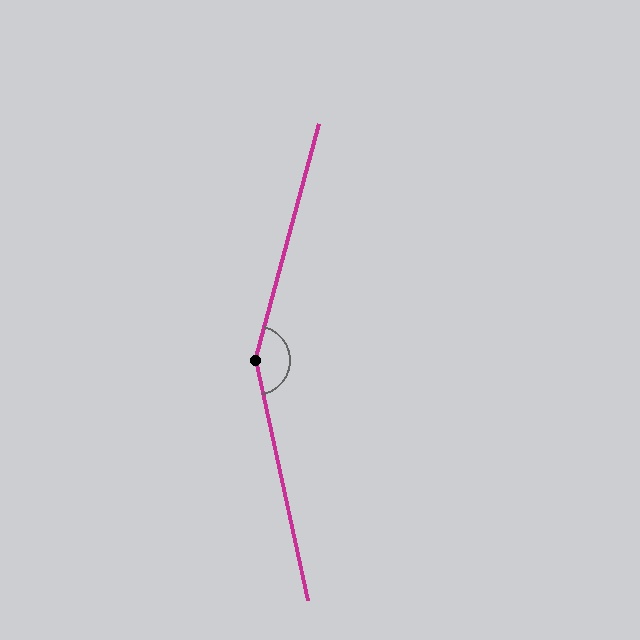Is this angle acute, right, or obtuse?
It is obtuse.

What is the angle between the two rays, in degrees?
Approximately 153 degrees.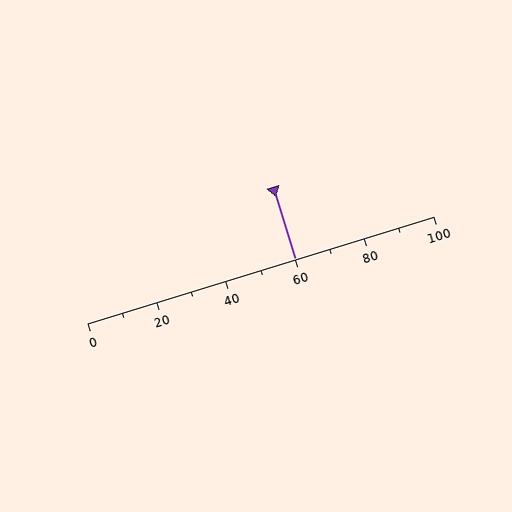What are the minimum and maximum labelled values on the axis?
The axis runs from 0 to 100.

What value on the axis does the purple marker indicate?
The marker indicates approximately 60.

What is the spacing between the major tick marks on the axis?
The major ticks are spaced 20 apart.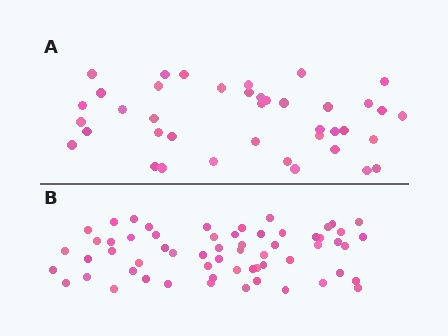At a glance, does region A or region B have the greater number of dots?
Region B (the bottom region) has more dots.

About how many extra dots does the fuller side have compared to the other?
Region B has approximately 20 more dots than region A.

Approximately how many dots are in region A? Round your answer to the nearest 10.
About 40 dots.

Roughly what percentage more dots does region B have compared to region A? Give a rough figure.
About 50% more.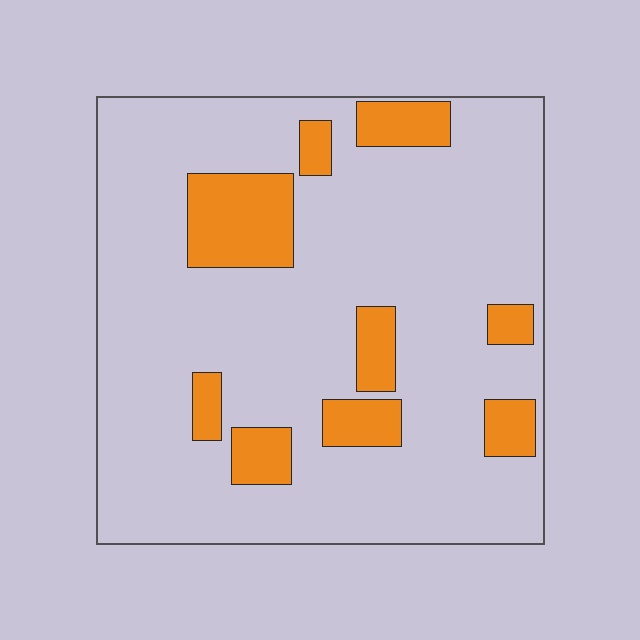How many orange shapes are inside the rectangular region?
9.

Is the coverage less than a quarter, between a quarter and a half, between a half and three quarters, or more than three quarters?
Less than a quarter.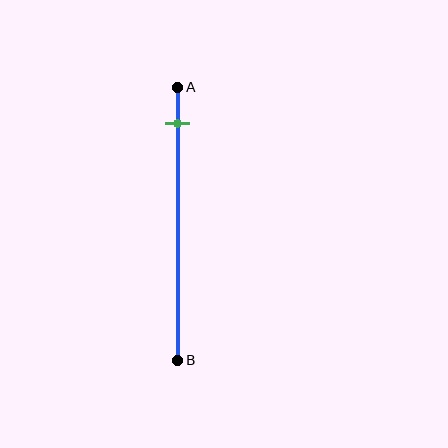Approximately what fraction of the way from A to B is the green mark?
The green mark is approximately 15% of the way from A to B.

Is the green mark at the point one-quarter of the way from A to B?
No, the mark is at about 15% from A, not at the 25% one-quarter point.